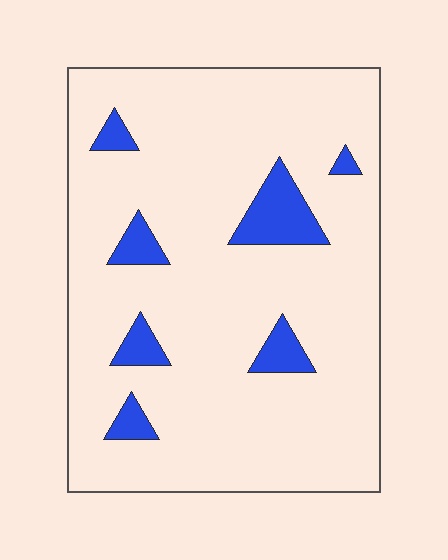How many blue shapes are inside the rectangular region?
7.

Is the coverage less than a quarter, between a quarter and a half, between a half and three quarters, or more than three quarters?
Less than a quarter.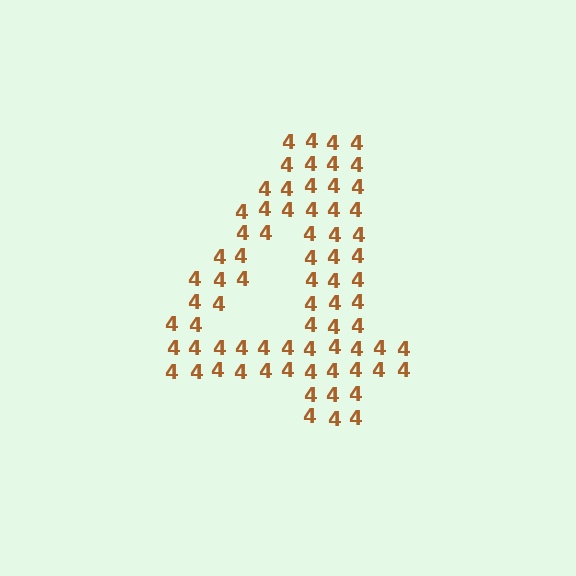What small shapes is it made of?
It is made of small digit 4's.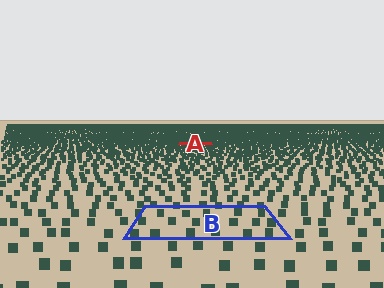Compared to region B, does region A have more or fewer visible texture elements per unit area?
Region A has more texture elements per unit area — they are packed more densely because it is farther away.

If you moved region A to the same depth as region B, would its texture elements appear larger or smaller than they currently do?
They would appear larger. At a closer depth, the same texture elements are projected at a bigger on-screen size.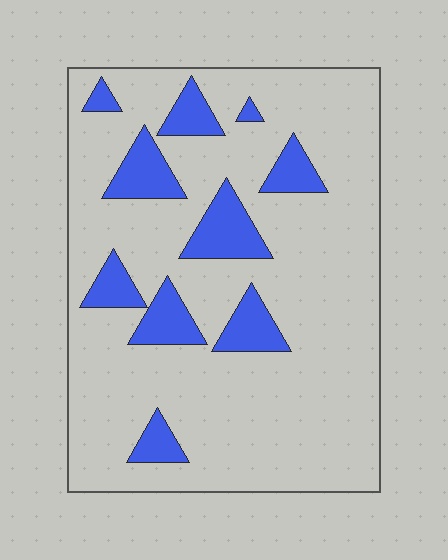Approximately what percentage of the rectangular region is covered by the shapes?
Approximately 15%.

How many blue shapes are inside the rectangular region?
10.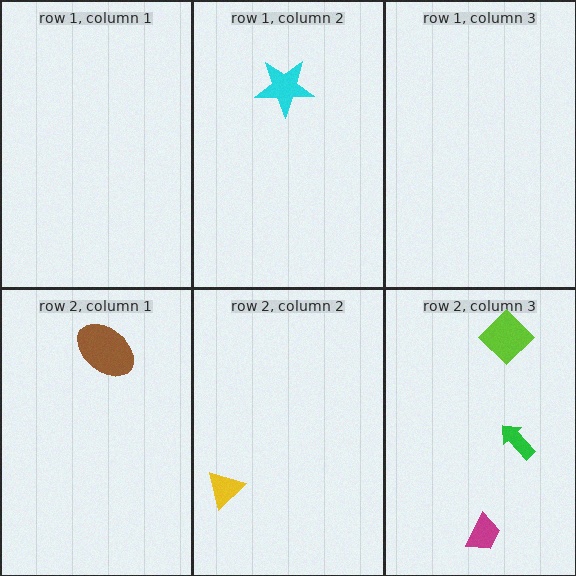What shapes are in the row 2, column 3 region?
The green arrow, the magenta trapezoid, the lime diamond.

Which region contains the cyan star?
The row 1, column 2 region.